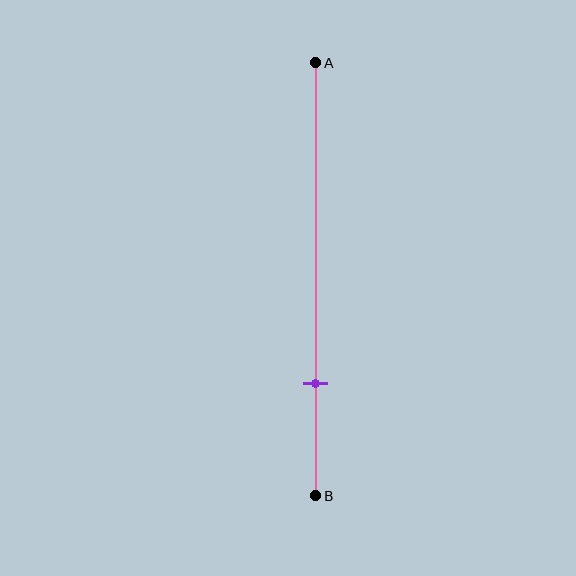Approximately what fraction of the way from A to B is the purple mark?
The purple mark is approximately 75% of the way from A to B.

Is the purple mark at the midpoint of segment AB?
No, the mark is at about 75% from A, not at the 50% midpoint.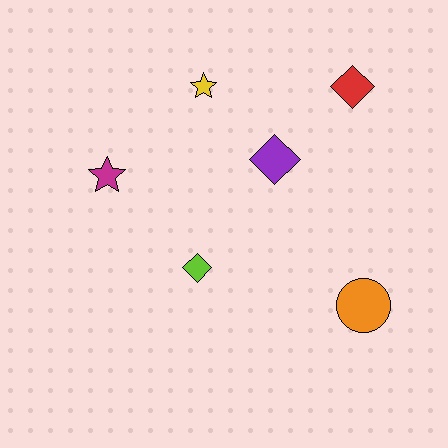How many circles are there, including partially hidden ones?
There is 1 circle.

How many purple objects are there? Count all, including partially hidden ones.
There is 1 purple object.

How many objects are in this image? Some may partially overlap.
There are 6 objects.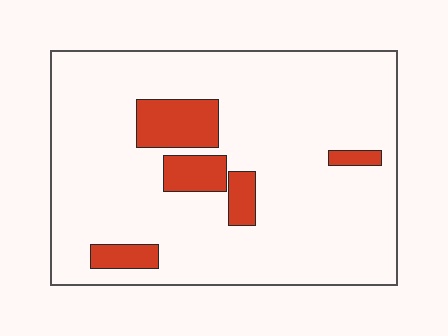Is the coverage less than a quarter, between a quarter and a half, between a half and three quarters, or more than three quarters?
Less than a quarter.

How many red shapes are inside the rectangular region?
5.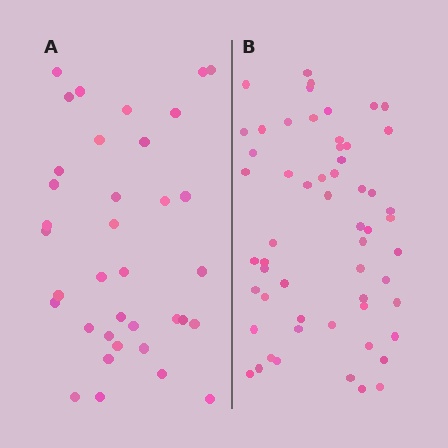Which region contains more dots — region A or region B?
Region B (the right region) has more dots.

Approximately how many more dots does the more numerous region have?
Region B has approximately 20 more dots than region A.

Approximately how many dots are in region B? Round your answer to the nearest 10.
About 60 dots. (The exact count is 57, which rounds to 60.)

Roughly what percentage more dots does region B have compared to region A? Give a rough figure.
About 60% more.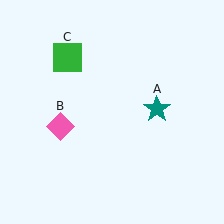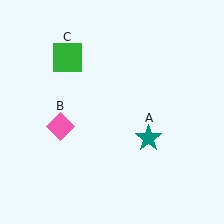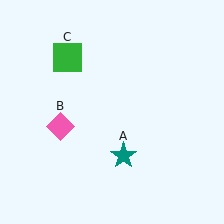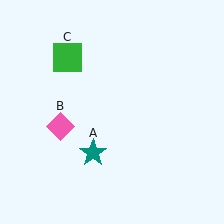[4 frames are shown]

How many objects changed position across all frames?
1 object changed position: teal star (object A).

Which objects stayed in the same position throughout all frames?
Pink diamond (object B) and green square (object C) remained stationary.